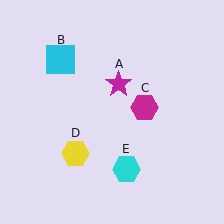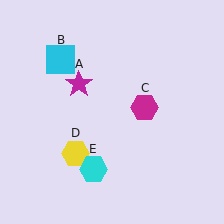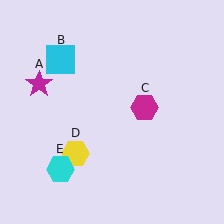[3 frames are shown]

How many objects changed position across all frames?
2 objects changed position: magenta star (object A), cyan hexagon (object E).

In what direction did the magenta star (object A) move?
The magenta star (object A) moved left.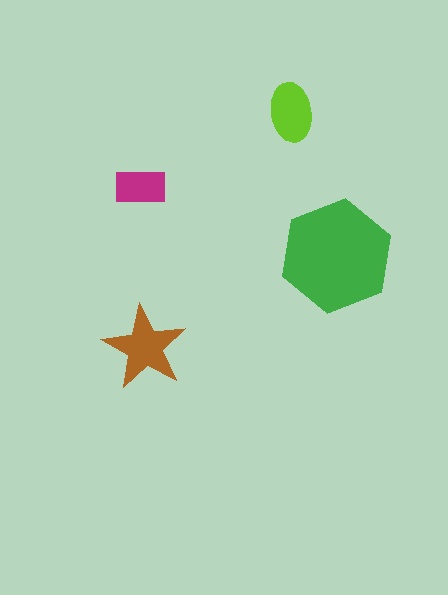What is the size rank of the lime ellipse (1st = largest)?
3rd.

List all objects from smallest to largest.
The magenta rectangle, the lime ellipse, the brown star, the green hexagon.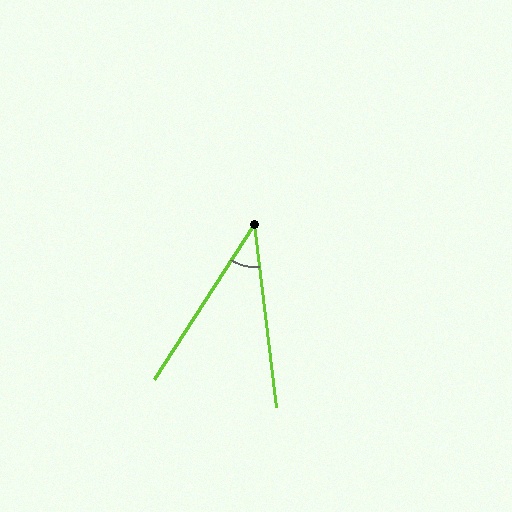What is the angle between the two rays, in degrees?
Approximately 40 degrees.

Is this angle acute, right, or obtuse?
It is acute.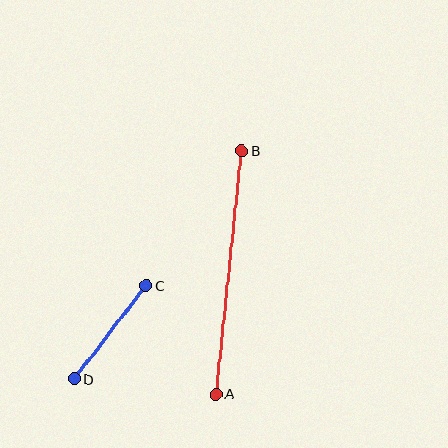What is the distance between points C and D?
The distance is approximately 117 pixels.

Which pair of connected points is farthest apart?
Points A and B are farthest apart.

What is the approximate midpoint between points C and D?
The midpoint is at approximately (110, 332) pixels.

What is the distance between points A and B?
The distance is approximately 245 pixels.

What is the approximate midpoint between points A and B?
The midpoint is at approximately (229, 272) pixels.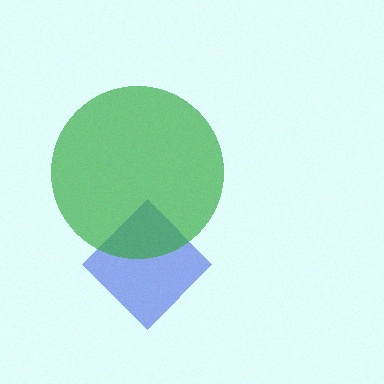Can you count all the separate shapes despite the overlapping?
Yes, there are 2 separate shapes.